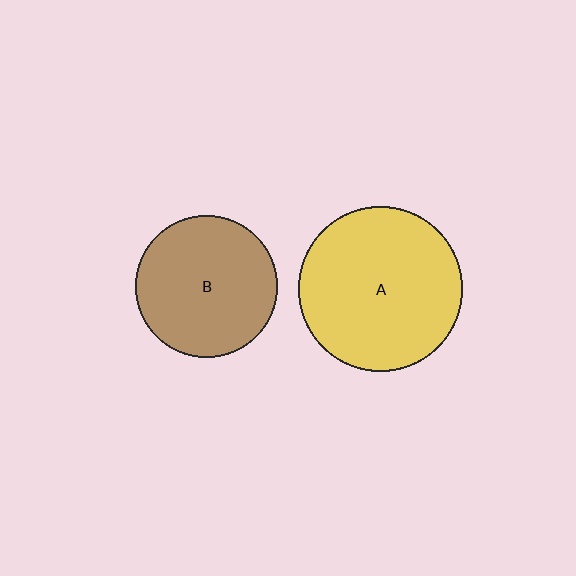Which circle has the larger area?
Circle A (yellow).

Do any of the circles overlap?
No, none of the circles overlap.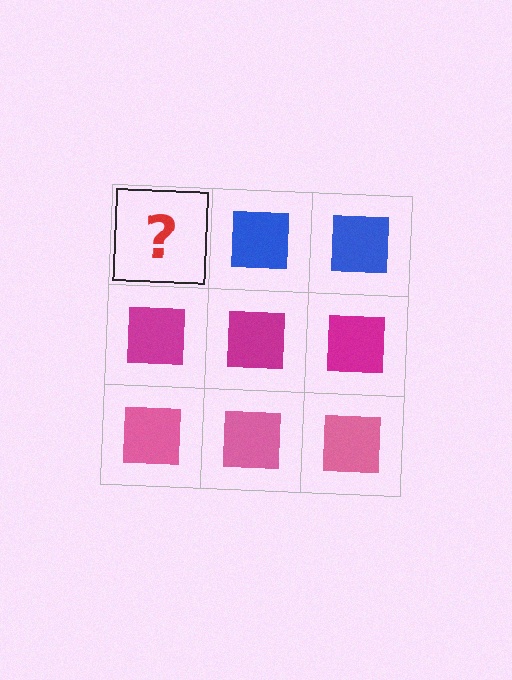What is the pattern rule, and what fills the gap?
The rule is that each row has a consistent color. The gap should be filled with a blue square.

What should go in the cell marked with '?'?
The missing cell should contain a blue square.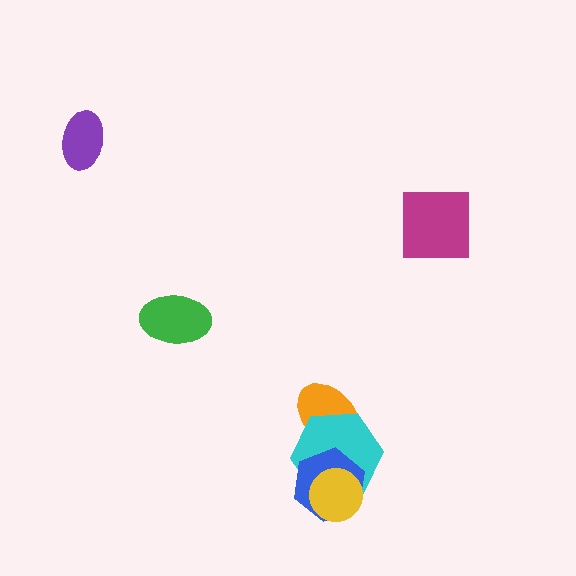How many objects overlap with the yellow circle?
2 objects overlap with the yellow circle.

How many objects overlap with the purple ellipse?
0 objects overlap with the purple ellipse.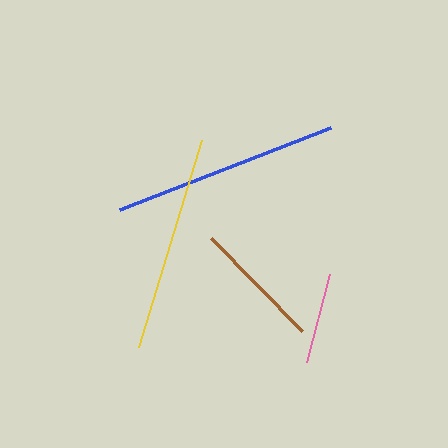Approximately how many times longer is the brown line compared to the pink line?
The brown line is approximately 1.4 times the length of the pink line.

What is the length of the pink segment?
The pink segment is approximately 91 pixels long.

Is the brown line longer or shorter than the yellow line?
The yellow line is longer than the brown line.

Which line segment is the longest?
The blue line is the longest at approximately 226 pixels.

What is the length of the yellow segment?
The yellow segment is approximately 216 pixels long.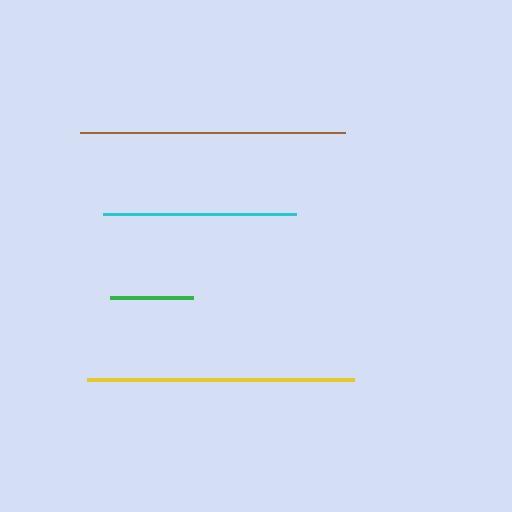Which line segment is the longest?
The yellow line is the longest at approximately 267 pixels.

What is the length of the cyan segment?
The cyan segment is approximately 193 pixels long.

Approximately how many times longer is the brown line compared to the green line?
The brown line is approximately 3.2 times the length of the green line.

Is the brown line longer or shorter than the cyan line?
The brown line is longer than the cyan line.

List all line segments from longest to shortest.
From longest to shortest: yellow, brown, cyan, green.